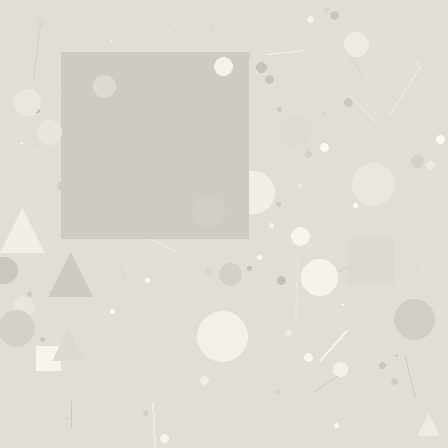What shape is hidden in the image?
A square is hidden in the image.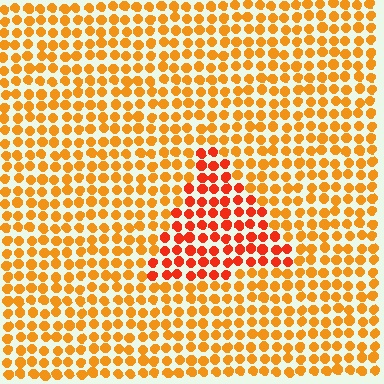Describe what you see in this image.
The image is filled with small orange elements in a uniform arrangement. A triangle-shaped region is visible where the elements are tinted to a slightly different hue, forming a subtle color boundary.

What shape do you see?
I see a triangle.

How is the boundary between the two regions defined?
The boundary is defined purely by a slight shift in hue (about 28 degrees). Spacing, size, and orientation are identical on both sides.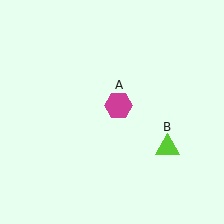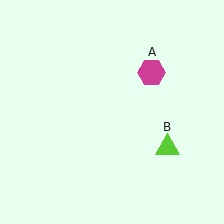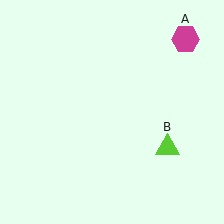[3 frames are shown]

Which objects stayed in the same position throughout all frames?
Lime triangle (object B) remained stationary.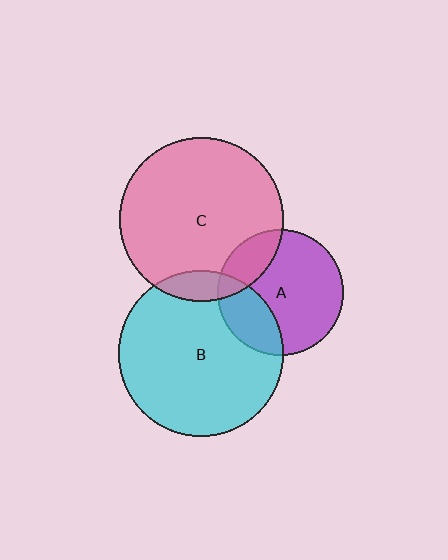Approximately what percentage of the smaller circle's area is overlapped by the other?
Approximately 10%.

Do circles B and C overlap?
Yes.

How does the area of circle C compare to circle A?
Approximately 1.7 times.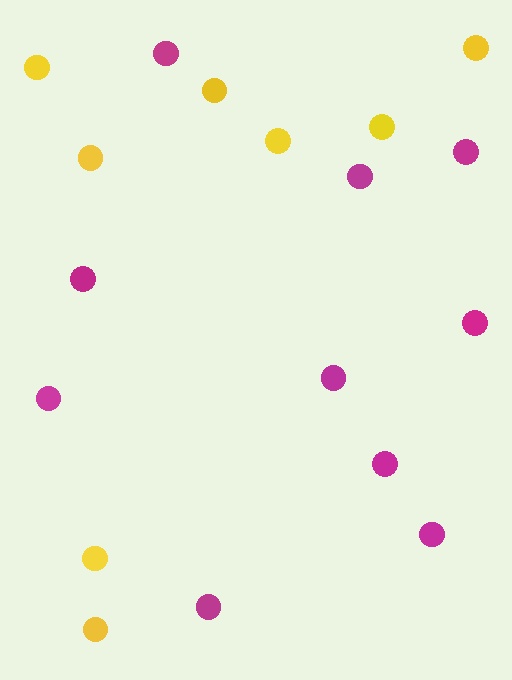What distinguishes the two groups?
There are 2 groups: one group of magenta circles (10) and one group of yellow circles (8).